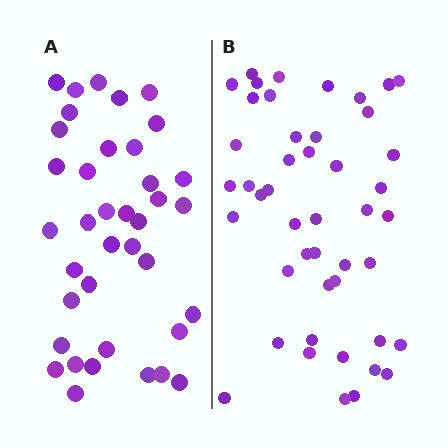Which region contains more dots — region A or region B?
Region B (the right region) has more dots.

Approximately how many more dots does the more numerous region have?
Region B has roughly 8 or so more dots than region A.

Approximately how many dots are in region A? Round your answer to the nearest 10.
About 40 dots. (The exact count is 38, which rounds to 40.)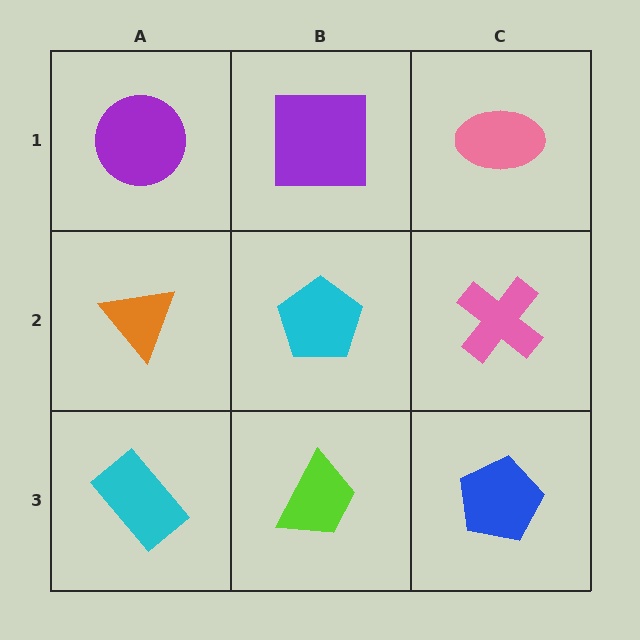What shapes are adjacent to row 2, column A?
A purple circle (row 1, column A), a cyan rectangle (row 3, column A), a cyan pentagon (row 2, column B).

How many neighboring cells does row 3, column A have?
2.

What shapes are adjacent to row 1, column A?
An orange triangle (row 2, column A), a purple square (row 1, column B).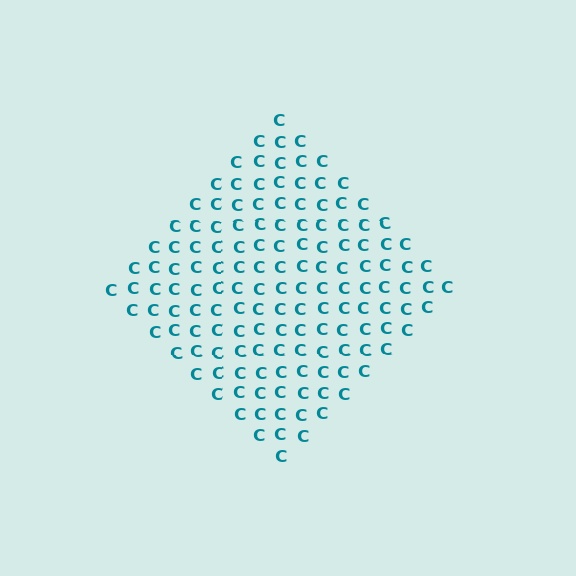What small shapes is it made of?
It is made of small letter C's.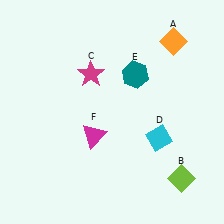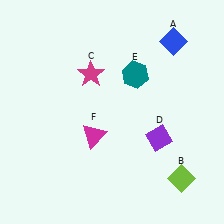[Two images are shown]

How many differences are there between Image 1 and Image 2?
There are 2 differences between the two images.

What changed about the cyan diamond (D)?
In Image 1, D is cyan. In Image 2, it changed to purple.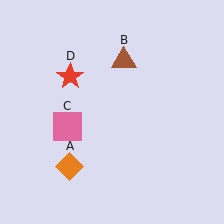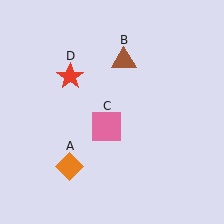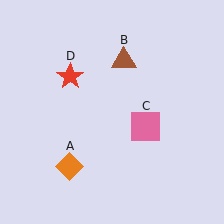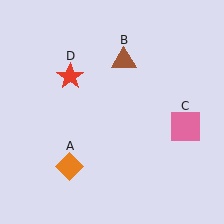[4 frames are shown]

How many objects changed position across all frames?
1 object changed position: pink square (object C).